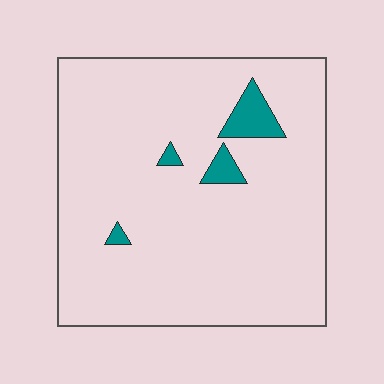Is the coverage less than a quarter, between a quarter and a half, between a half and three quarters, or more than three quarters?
Less than a quarter.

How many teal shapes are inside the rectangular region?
4.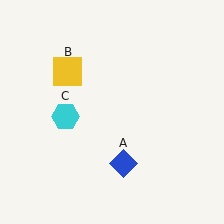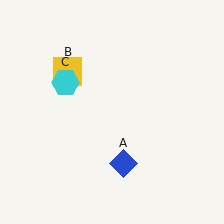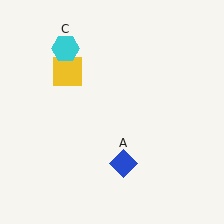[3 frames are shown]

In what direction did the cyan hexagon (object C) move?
The cyan hexagon (object C) moved up.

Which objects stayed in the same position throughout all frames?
Blue diamond (object A) and yellow square (object B) remained stationary.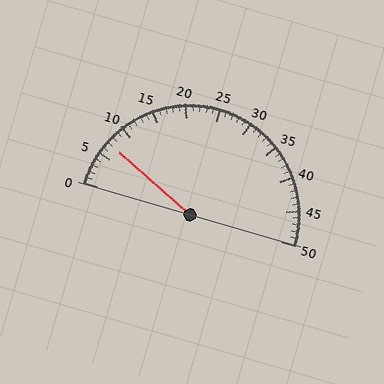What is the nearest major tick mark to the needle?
The nearest major tick mark is 5.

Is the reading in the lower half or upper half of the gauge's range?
The reading is in the lower half of the range (0 to 50).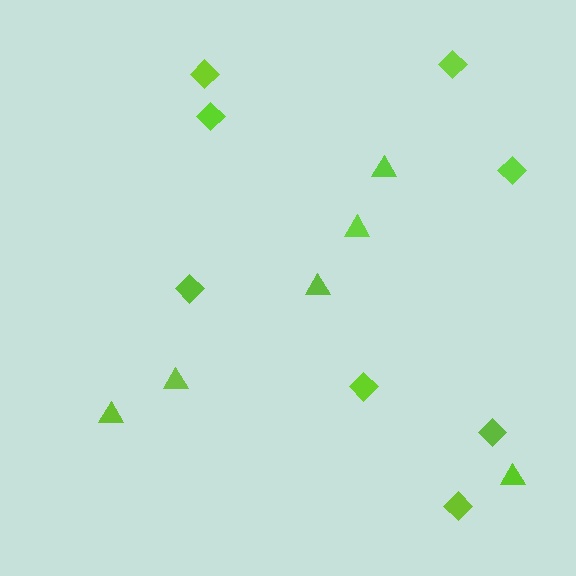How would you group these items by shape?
There are 2 groups: one group of diamonds (8) and one group of triangles (6).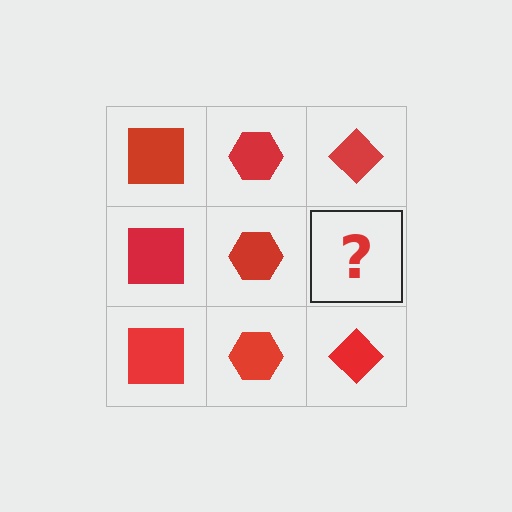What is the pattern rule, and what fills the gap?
The rule is that each column has a consistent shape. The gap should be filled with a red diamond.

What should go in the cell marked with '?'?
The missing cell should contain a red diamond.